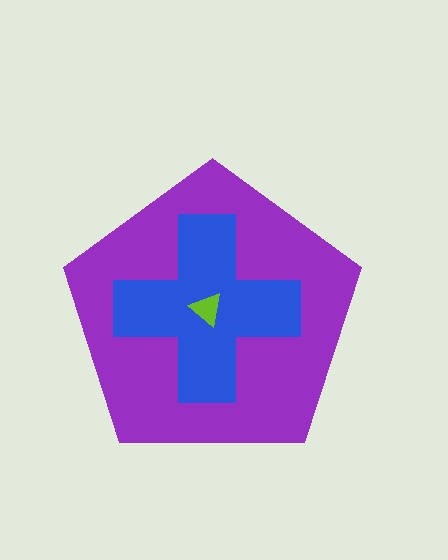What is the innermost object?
The lime triangle.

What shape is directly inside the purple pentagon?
The blue cross.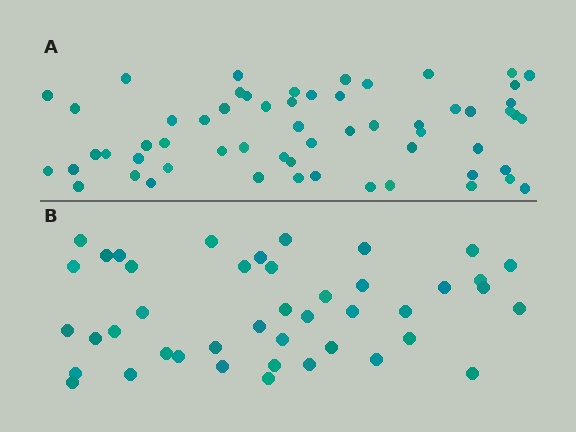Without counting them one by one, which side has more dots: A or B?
Region A (the top region) has more dots.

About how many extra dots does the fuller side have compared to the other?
Region A has approximately 15 more dots than region B.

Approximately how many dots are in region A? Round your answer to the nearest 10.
About 60 dots. (The exact count is 59, which rounds to 60.)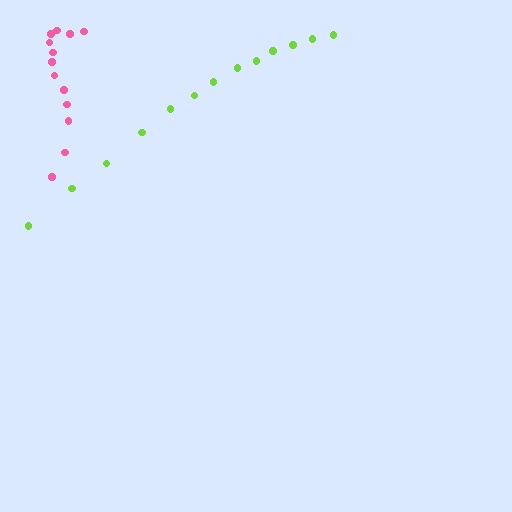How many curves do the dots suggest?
There are 2 distinct paths.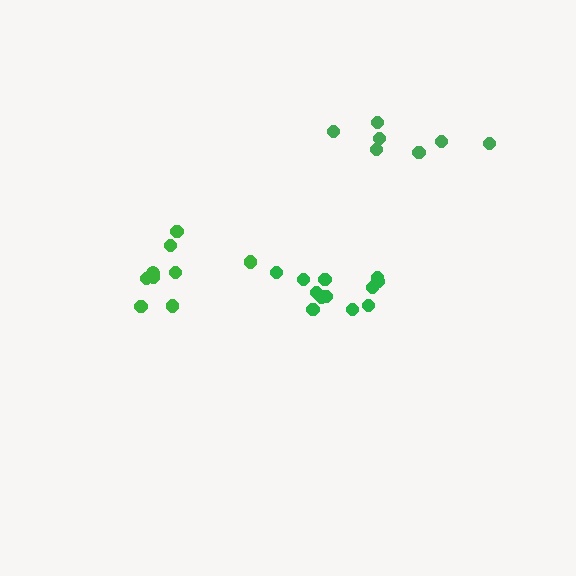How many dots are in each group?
Group 1: 12 dots, Group 2: 9 dots, Group 3: 7 dots (28 total).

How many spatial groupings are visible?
There are 3 spatial groupings.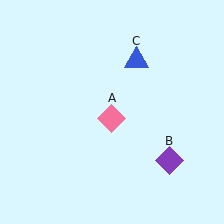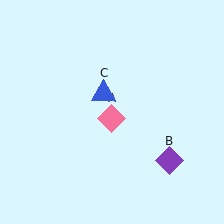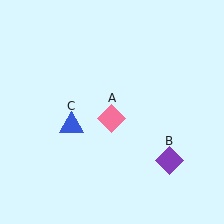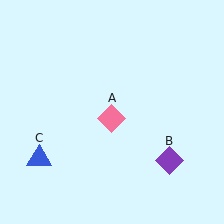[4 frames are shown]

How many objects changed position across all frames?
1 object changed position: blue triangle (object C).